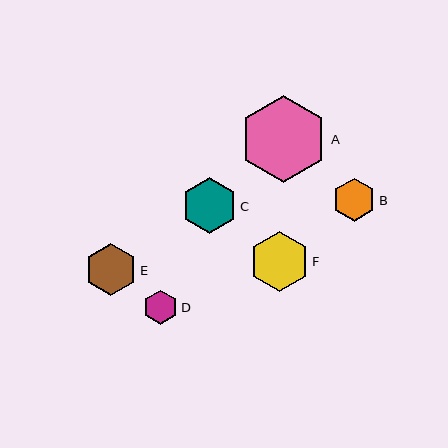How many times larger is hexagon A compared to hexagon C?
Hexagon A is approximately 1.6 times the size of hexagon C.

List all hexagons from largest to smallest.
From largest to smallest: A, F, C, E, B, D.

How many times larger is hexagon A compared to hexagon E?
Hexagon A is approximately 1.7 times the size of hexagon E.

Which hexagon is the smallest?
Hexagon D is the smallest with a size of approximately 34 pixels.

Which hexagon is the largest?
Hexagon A is the largest with a size of approximately 88 pixels.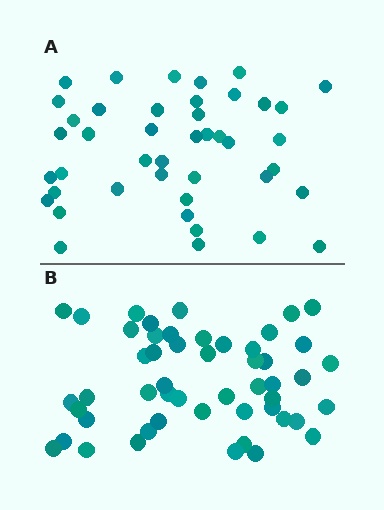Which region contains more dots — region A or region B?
Region B (the bottom region) has more dots.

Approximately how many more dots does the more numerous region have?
Region B has roughly 8 or so more dots than region A.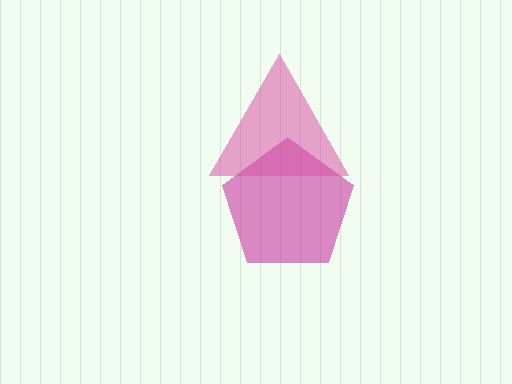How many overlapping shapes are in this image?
There are 2 overlapping shapes in the image.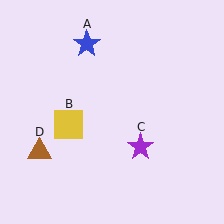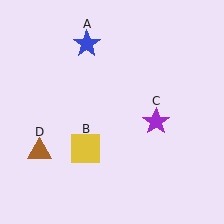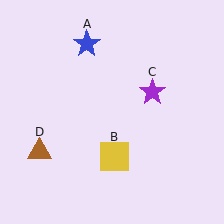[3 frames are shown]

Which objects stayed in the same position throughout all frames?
Blue star (object A) and brown triangle (object D) remained stationary.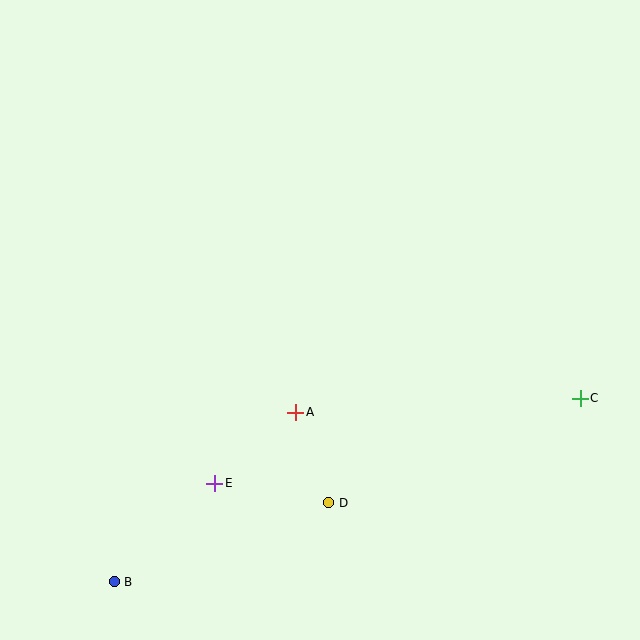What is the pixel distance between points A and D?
The distance between A and D is 96 pixels.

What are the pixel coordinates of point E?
Point E is at (215, 483).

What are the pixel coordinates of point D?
Point D is at (329, 503).